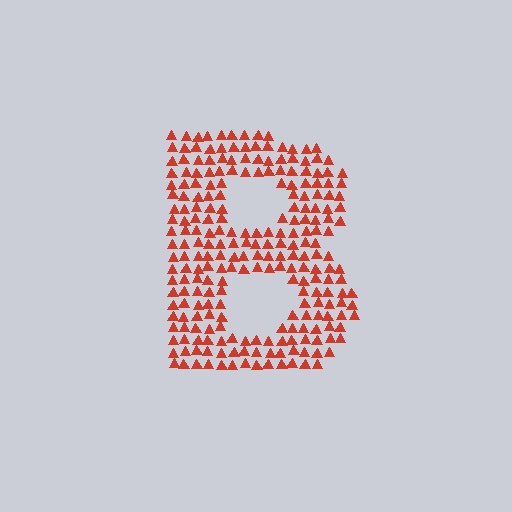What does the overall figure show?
The overall figure shows the letter B.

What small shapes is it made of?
It is made of small triangles.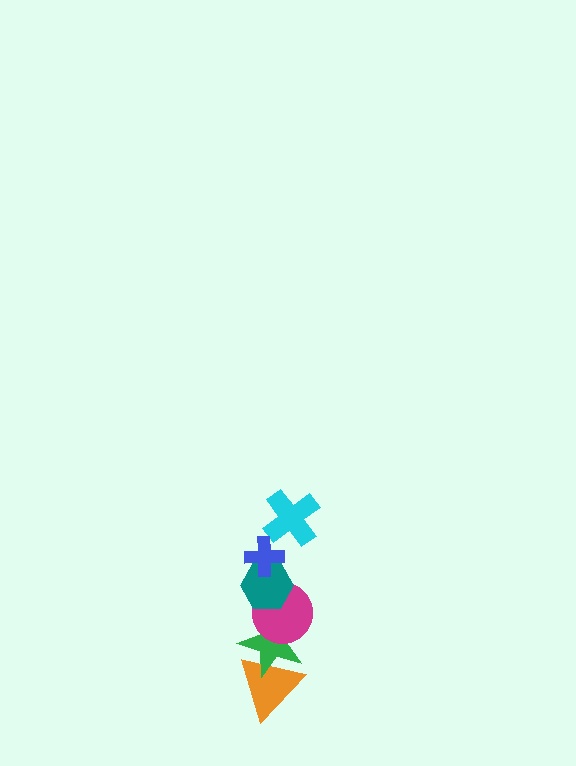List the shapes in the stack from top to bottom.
From top to bottom: the blue cross, the cyan cross, the teal hexagon, the magenta circle, the green star, the orange triangle.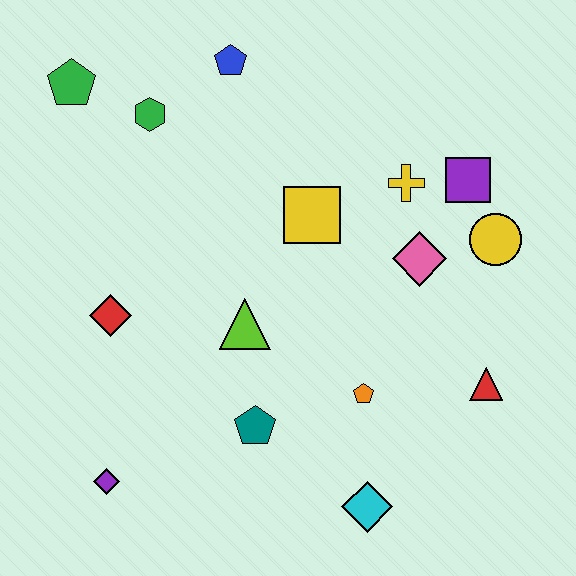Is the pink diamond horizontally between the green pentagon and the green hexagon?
No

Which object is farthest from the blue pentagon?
The cyan diamond is farthest from the blue pentagon.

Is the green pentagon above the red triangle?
Yes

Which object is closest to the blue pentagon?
The green hexagon is closest to the blue pentagon.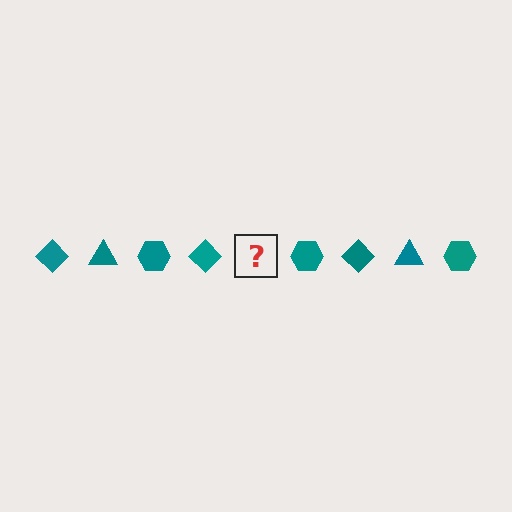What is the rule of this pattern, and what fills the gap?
The rule is that the pattern cycles through diamond, triangle, hexagon shapes in teal. The gap should be filled with a teal triangle.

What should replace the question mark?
The question mark should be replaced with a teal triangle.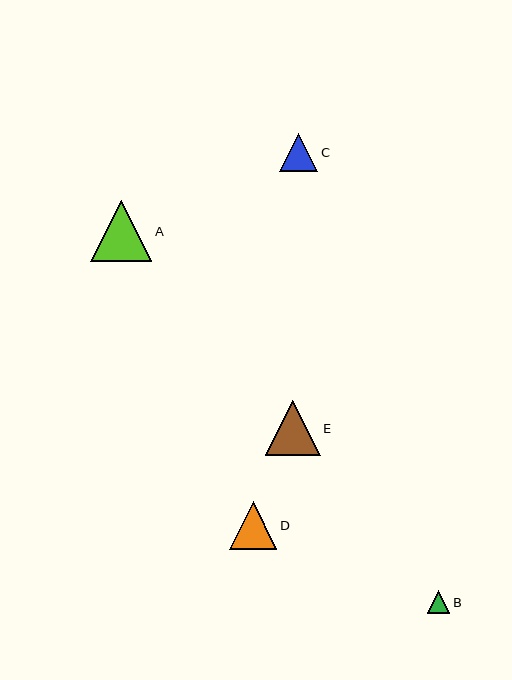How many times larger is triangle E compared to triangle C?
Triangle E is approximately 1.4 times the size of triangle C.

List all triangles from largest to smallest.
From largest to smallest: A, E, D, C, B.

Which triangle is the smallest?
Triangle B is the smallest with a size of approximately 22 pixels.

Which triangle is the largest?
Triangle A is the largest with a size of approximately 61 pixels.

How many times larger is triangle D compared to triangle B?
Triangle D is approximately 2.1 times the size of triangle B.